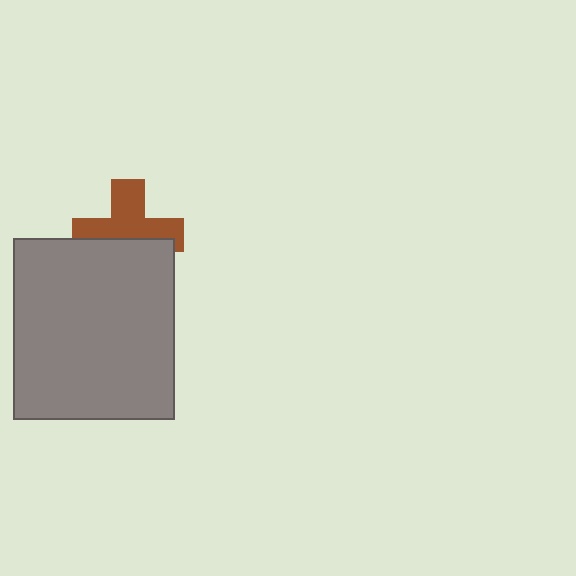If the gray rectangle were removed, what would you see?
You would see the complete brown cross.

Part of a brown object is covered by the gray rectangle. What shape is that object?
It is a cross.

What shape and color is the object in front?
The object in front is a gray rectangle.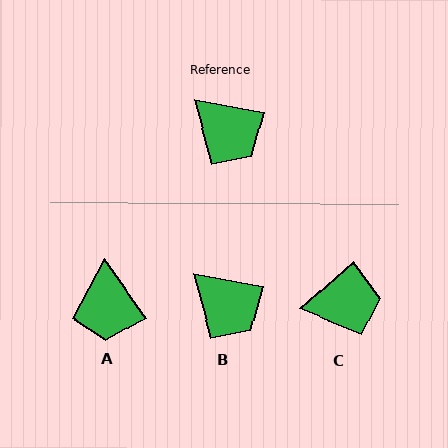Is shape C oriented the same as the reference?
No, it is off by about 52 degrees.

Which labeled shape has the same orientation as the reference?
B.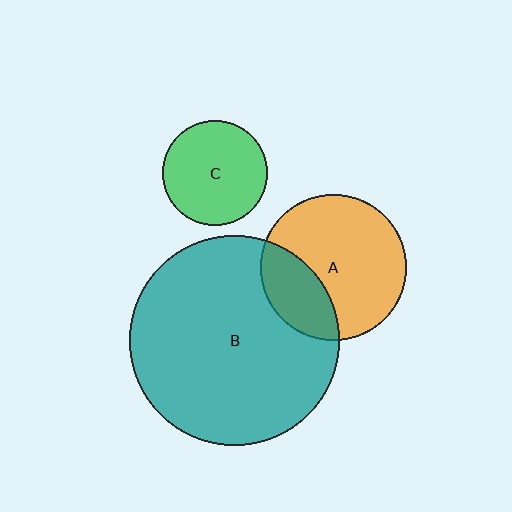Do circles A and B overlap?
Yes.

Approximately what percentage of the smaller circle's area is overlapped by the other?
Approximately 30%.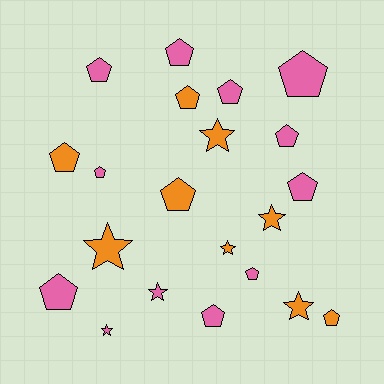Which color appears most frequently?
Pink, with 12 objects.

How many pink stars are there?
There are 2 pink stars.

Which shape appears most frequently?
Pentagon, with 14 objects.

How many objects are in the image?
There are 21 objects.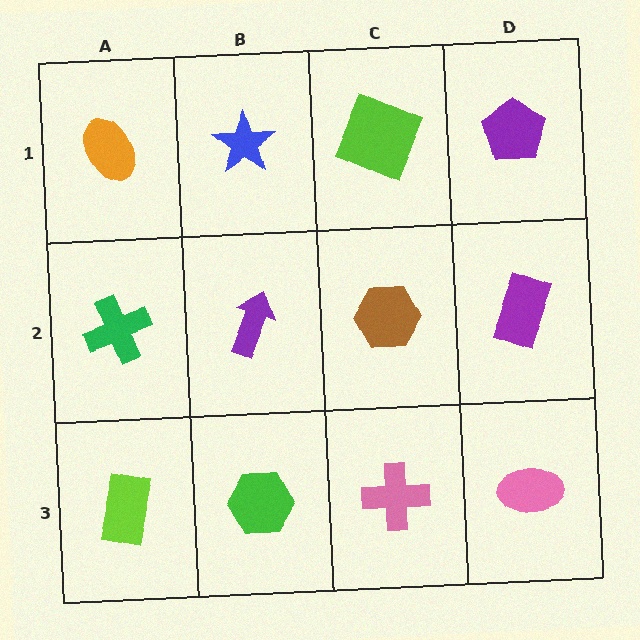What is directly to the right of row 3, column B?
A pink cross.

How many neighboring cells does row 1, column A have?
2.